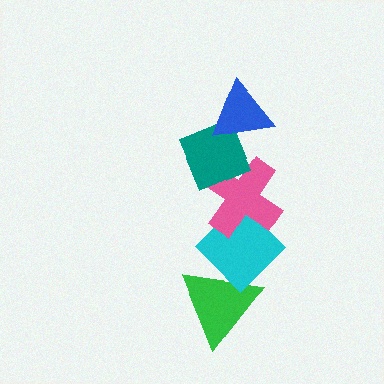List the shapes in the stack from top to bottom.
From top to bottom: the blue triangle, the teal diamond, the pink cross, the cyan diamond, the green triangle.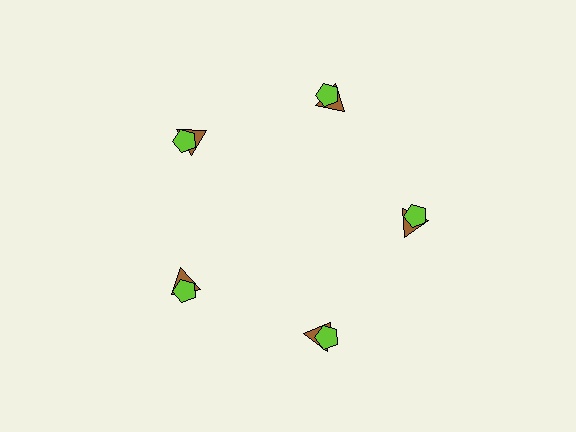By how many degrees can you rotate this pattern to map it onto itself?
The pattern maps onto itself every 72 degrees of rotation.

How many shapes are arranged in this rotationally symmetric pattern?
There are 10 shapes, arranged in 5 groups of 2.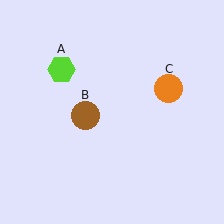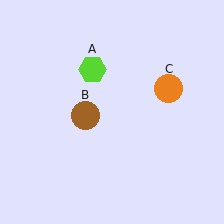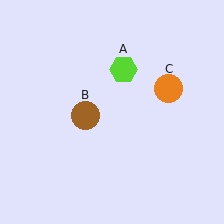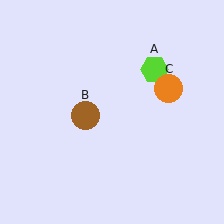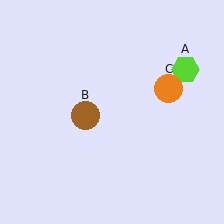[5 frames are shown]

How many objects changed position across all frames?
1 object changed position: lime hexagon (object A).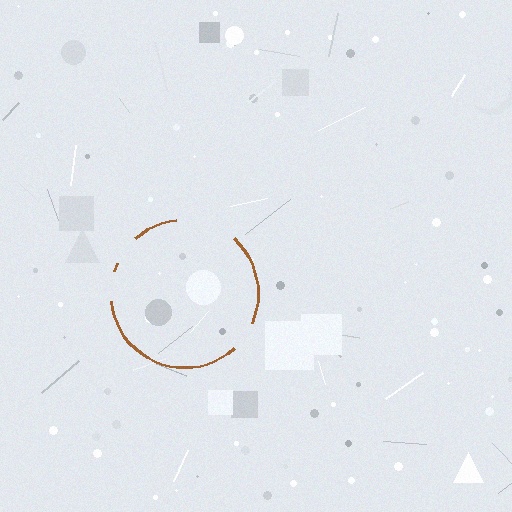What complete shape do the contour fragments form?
The contour fragments form a circle.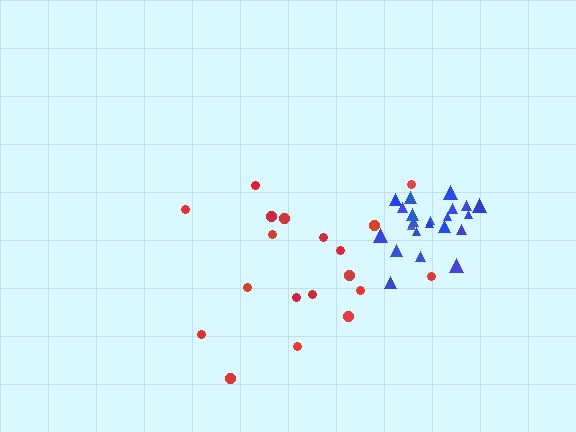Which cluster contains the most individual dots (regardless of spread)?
Blue (22).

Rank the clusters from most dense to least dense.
blue, red.